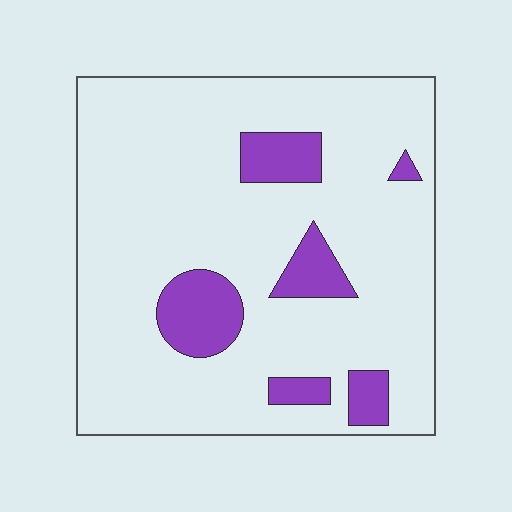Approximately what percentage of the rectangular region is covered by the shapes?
Approximately 15%.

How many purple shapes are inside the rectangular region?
6.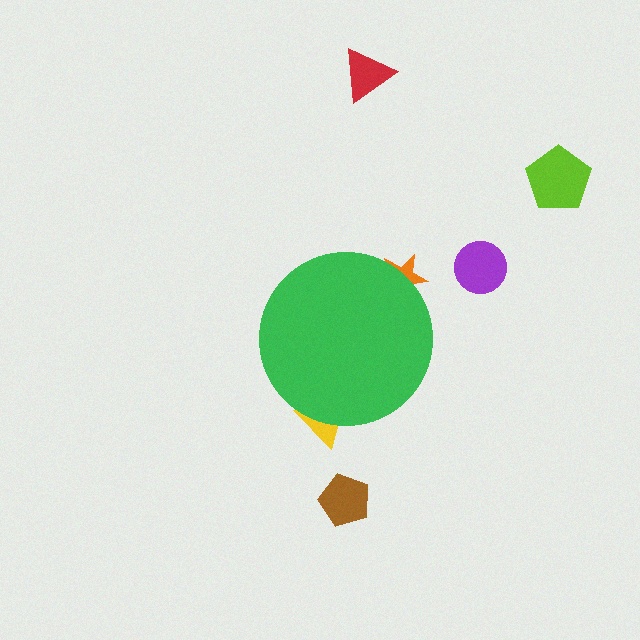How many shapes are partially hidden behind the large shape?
2 shapes are partially hidden.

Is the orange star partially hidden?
Yes, the orange star is partially hidden behind the green circle.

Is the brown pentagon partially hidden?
No, the brown pentagon is fully visible.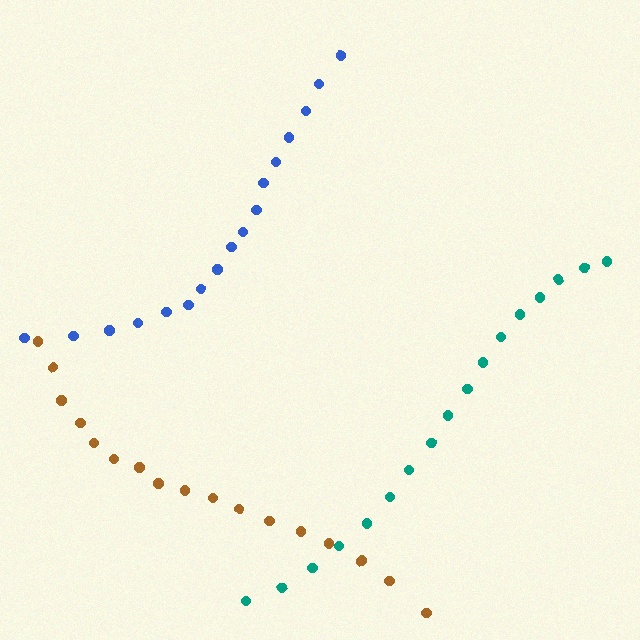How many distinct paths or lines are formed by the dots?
There are 3 distinct paths.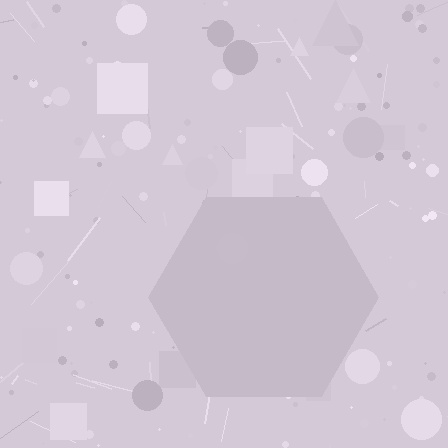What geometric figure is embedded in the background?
A hexagon is embedded in the background.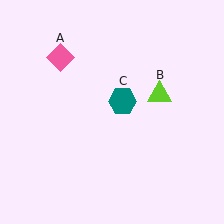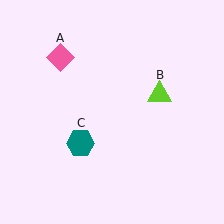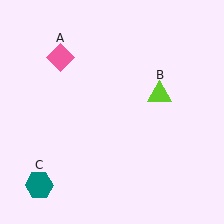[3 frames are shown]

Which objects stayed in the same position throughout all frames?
Pink diamond (object A) and lime triangle (object B) remained stationary.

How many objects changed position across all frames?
1 object changed position: teal hexagon (object C).